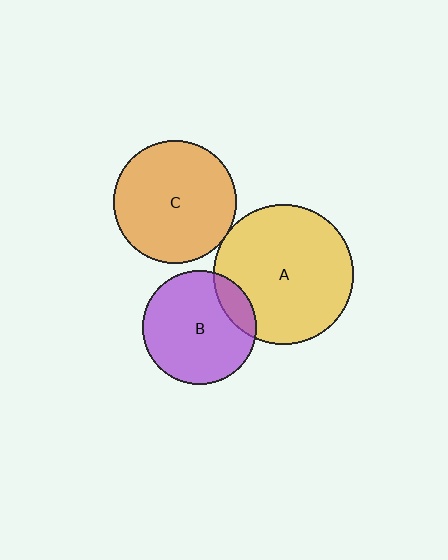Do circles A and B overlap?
Yes.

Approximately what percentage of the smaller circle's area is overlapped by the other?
Approximately 15%.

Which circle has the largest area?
Circle A (yellow).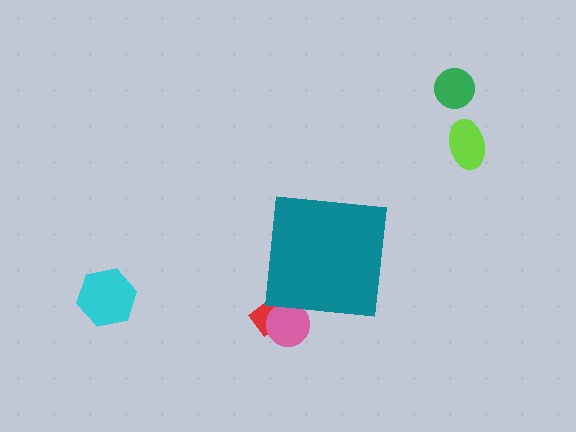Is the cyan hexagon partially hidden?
No, the cyan hexagon is fully visible.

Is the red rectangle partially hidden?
Yes, the red rectangle is partially hidden behind the teal square.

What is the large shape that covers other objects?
A teal square.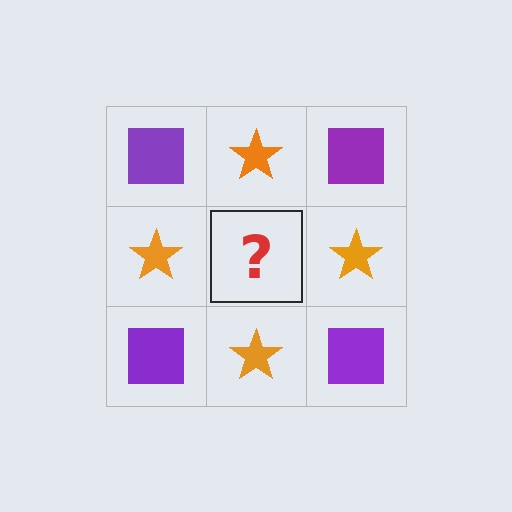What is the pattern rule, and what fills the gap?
The rule is that it alternates purple square and orange star in a checkerboard pattern. The gap should be filled with a purple square.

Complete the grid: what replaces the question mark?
The question mark should be replaced with a purple square.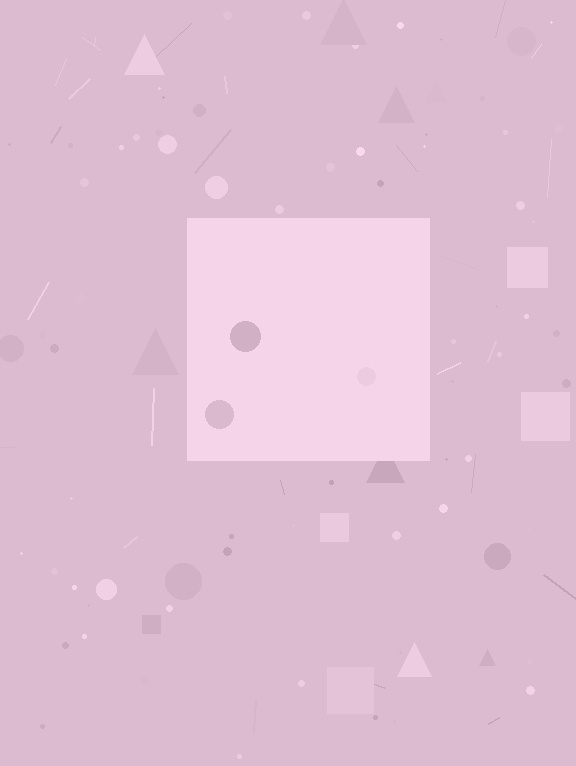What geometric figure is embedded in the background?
A square is embedded in the background.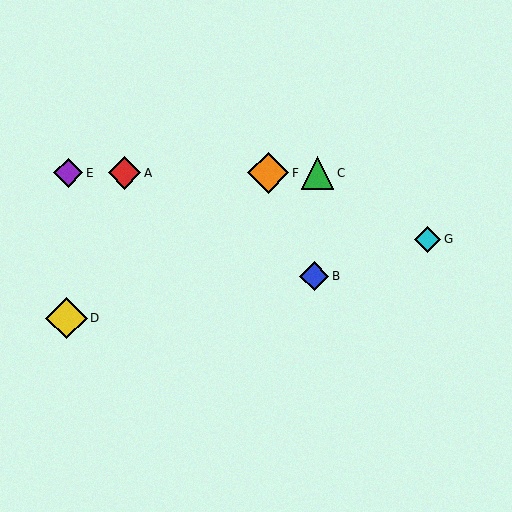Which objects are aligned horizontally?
Objects A, C, E, F are aligned horizontally.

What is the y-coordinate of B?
Object B is at y≈276.